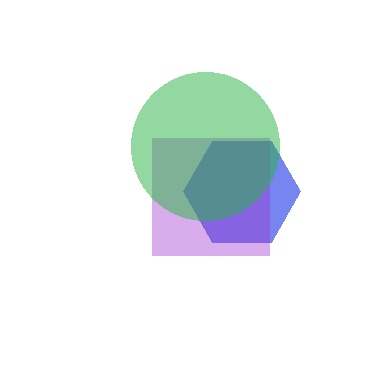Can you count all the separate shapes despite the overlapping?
Yes, there are 3 separate shapes.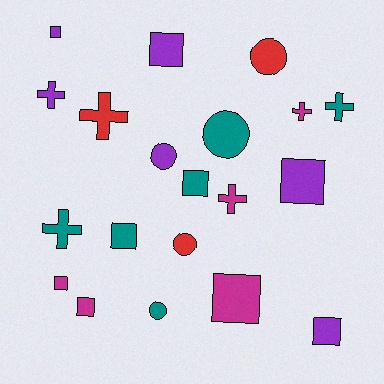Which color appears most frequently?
Purple, with 6 objects.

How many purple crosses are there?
There is 1 purple cross.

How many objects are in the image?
There are 20 objects.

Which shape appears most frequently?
Square, with 9 objects.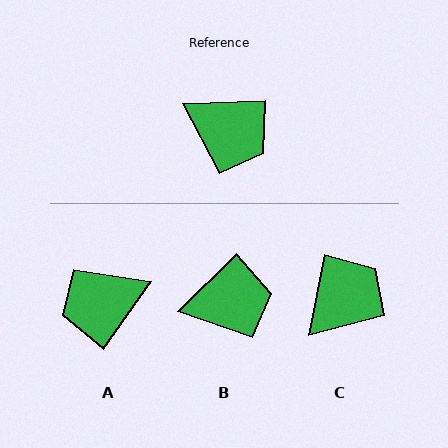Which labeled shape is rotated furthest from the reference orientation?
A, about 127 degrees away.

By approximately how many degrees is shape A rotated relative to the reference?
Approximately 127 degrees clockwise.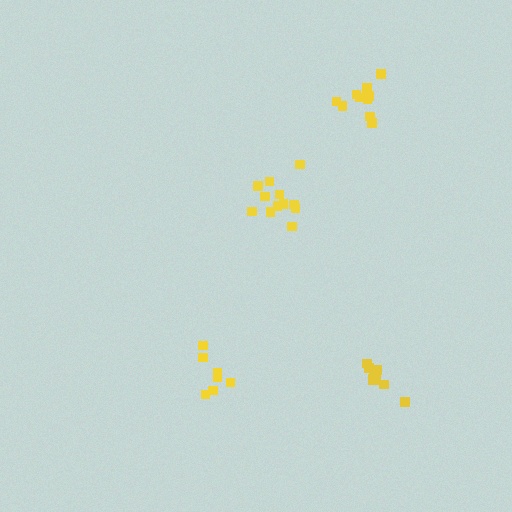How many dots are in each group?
Group 1: 12 dots, Group 2: 7 dots, Group 3: 9 dots, Group 4: 11 dots (39 total).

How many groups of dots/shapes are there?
There are 4 groups.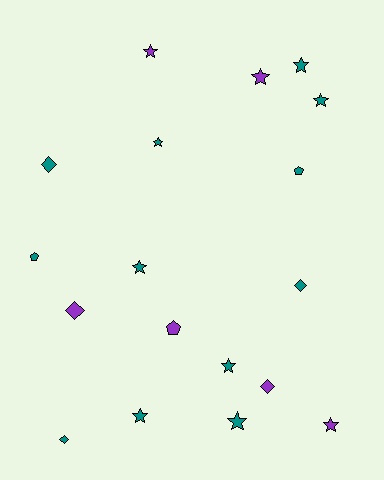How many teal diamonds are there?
There are 3 teal diamonds.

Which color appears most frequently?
Teal, with 12 objects.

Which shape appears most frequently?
Star, with 10 objects.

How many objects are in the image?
There are 18 objects.